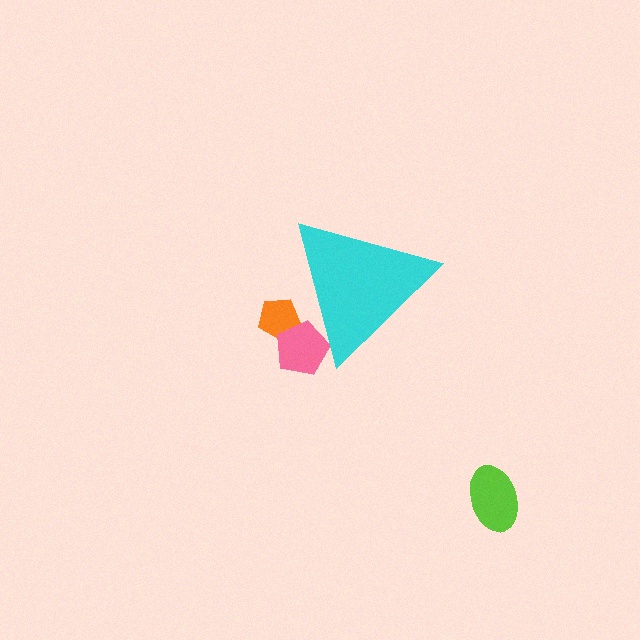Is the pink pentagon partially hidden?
Yes, the pink pentagon is partially hidden behind the cyan triangle.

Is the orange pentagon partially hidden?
Yes, the orange pentagon is partially hidden behind the cyan triangle.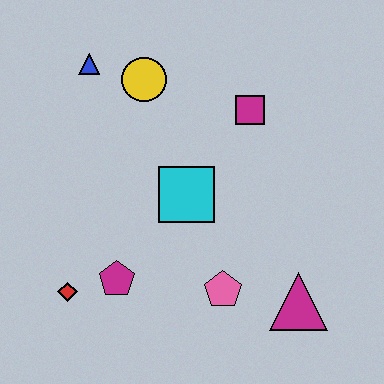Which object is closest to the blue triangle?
The yellow circle is closest to the blue triangle.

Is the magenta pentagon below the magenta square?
Yes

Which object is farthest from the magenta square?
The red diamond is farthest from the magenta square.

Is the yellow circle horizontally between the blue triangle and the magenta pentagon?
No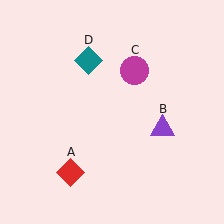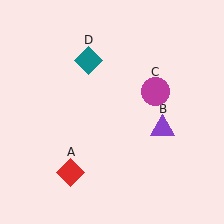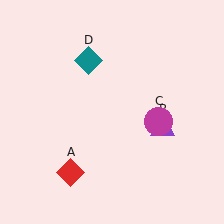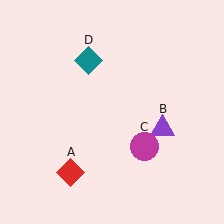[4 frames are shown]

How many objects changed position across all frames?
1 object changed position: magenta circle (object C).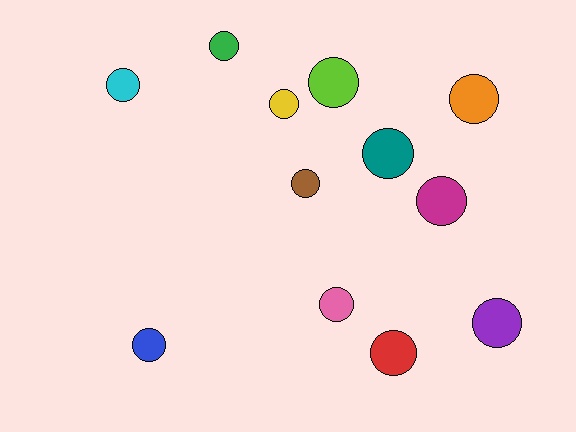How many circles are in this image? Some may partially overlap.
There are 12 circles.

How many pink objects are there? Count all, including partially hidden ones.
There is 1 pink object.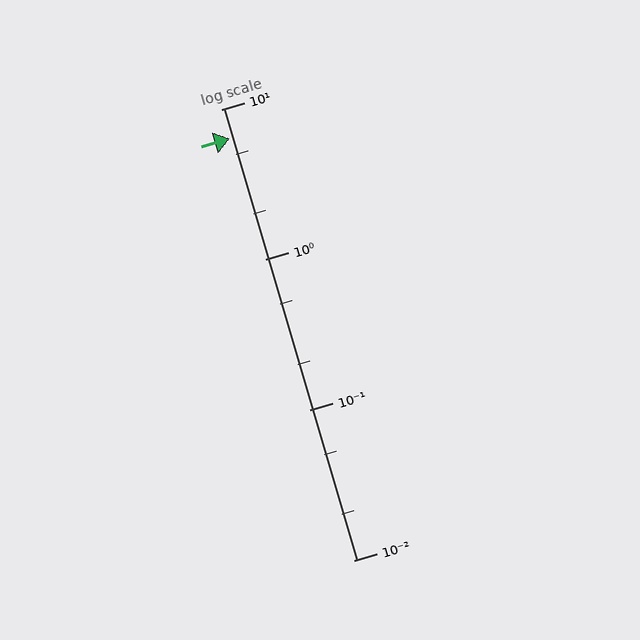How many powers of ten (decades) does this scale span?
The scale spans 3 decades, from 0.01 to 10.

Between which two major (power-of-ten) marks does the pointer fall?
The pointer is between 1 and 10.